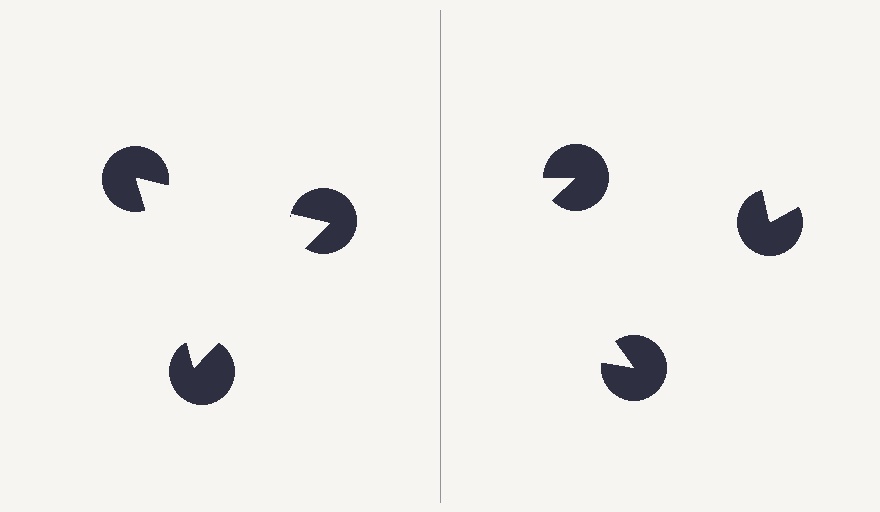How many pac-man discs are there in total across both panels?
6 — 3 on each side.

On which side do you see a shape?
An illusory triangle appears on the left side. On the right side the wedge cuts are rotated, so no coherent shape forms.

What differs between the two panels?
The pac-man discs are positioned identically on both sides; only the wedge orientations differ. On the left they align to a triangle; on the right they are misaligned.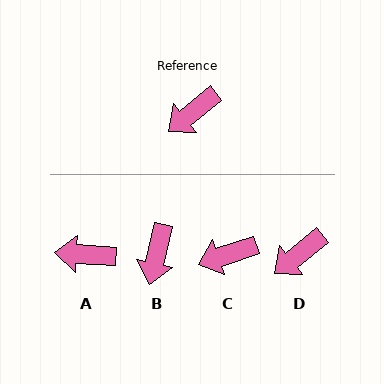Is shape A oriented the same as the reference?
No, it is off by about 42 degrees.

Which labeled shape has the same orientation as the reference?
D.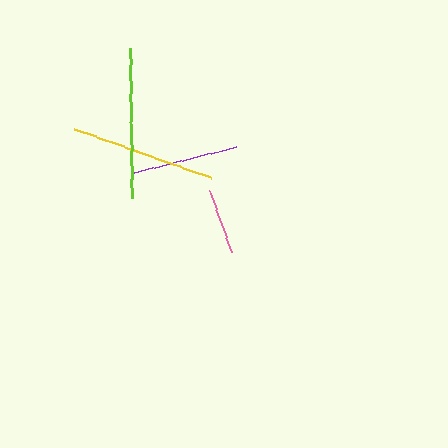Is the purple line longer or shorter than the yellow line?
The yellow line is longer than the purple line.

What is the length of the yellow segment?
The yellow segment is approximately 145 pixels long.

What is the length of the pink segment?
The pink segment is approximately 66 pixels long.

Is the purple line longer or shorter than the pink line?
The purple line is longer than the pink line.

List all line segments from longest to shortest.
From longest to shortest: lime, yellow, purple, pink.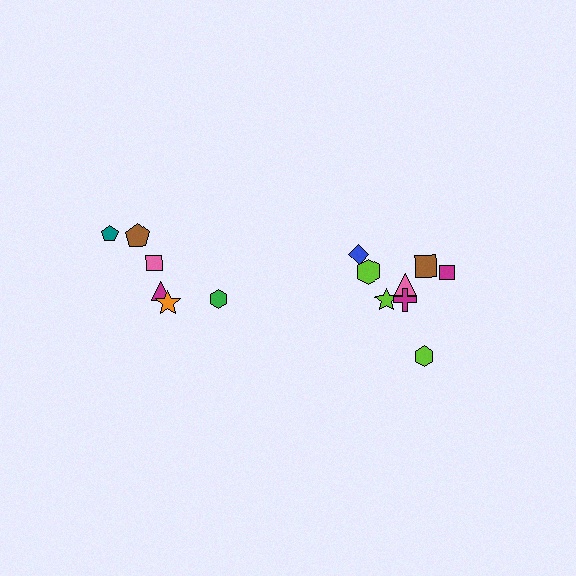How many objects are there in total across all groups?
There are 14 objects.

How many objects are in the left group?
There are 6 objects.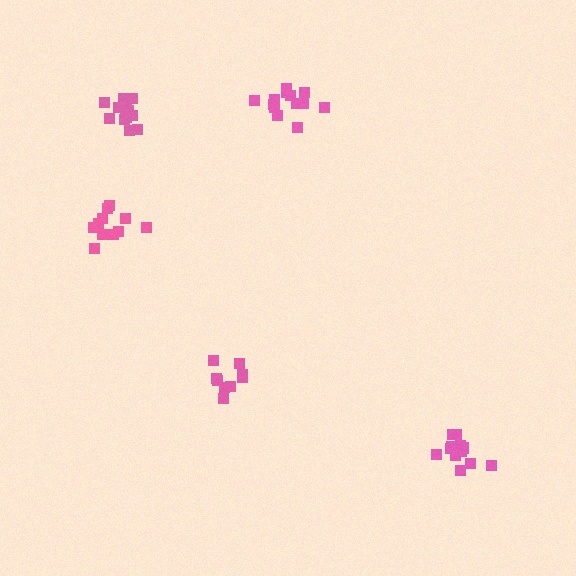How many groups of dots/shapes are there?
There are 5 groups.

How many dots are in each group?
Group 1: 14 dots, Group 2: 14 dots, Group 3: 9 dots, Group 4: 13 dots, Group 5: 11 dots (61 total).